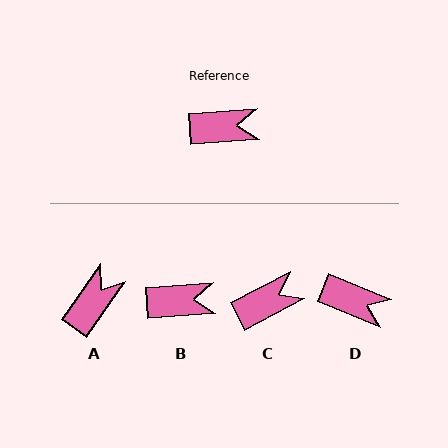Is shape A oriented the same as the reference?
No, it is off by about 51 degrees.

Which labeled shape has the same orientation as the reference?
B.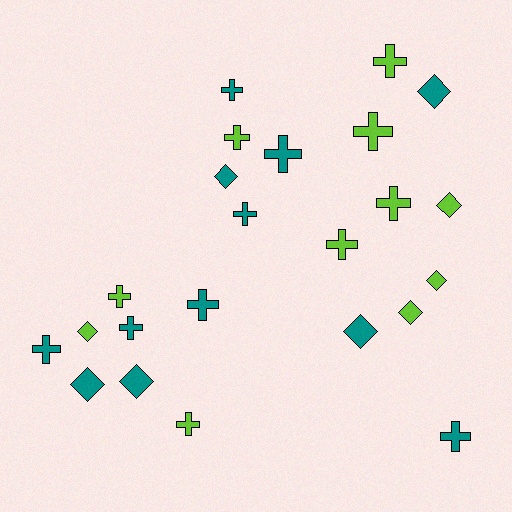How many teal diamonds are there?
There are 5 teal diamonds.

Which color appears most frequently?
Teal, with 12 objects.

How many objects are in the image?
There are 23 objects.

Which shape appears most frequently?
Cross, with 14 objects.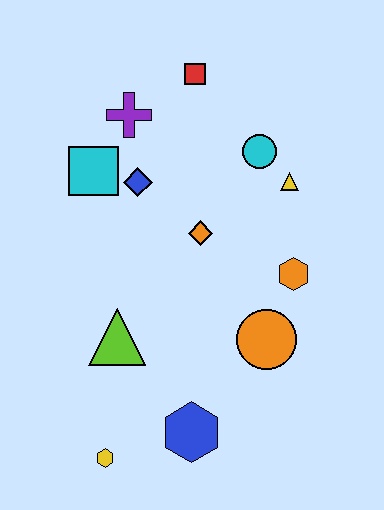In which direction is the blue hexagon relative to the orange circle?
The blue hexagon is below the orange circle.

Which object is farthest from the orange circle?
The red square is farthest from the orange circle.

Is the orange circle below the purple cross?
Yes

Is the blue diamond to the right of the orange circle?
No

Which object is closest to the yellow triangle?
The cyan circle is closest to the yellow triangle.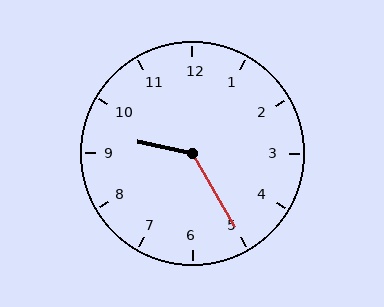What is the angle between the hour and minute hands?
Approximately 132 degrees.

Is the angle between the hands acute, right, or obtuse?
It is obtuse.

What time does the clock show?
9:25.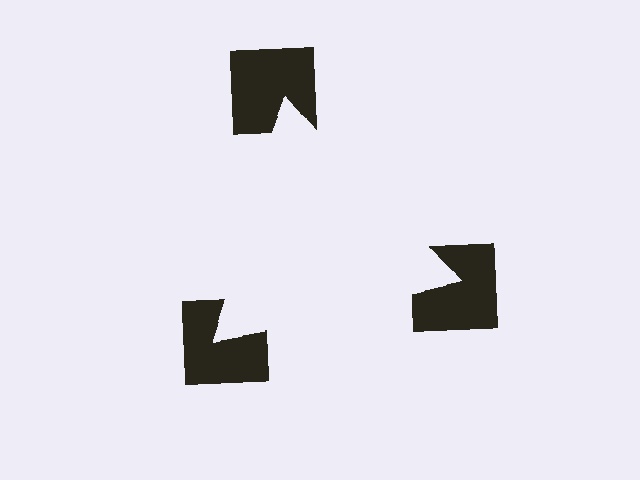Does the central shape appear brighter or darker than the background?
It typically appears slightly brighter than the background, even though no actual brightness change is drawn.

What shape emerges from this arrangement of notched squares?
An illusory triangle — its edges are inferred from the aligned wedge cuts in the notched squares, not physically drawn.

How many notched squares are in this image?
There are 3 — one at each vertex of the illusory triangle.